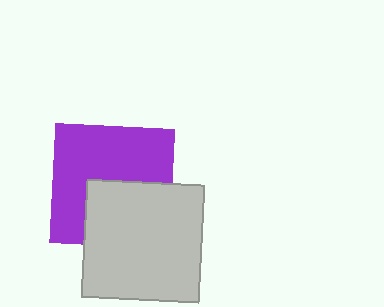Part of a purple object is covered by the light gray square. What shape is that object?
It is a square.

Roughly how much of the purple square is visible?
About half of it is visible (roughly 61%).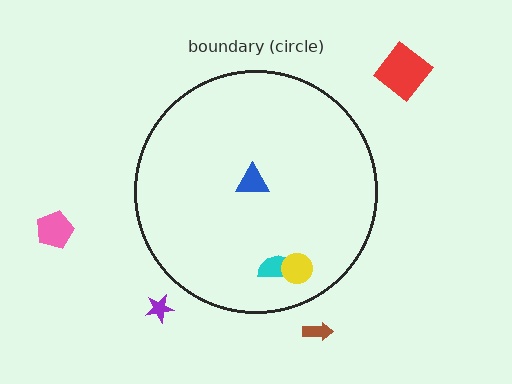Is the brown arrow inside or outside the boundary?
Outside.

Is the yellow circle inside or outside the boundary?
Inside.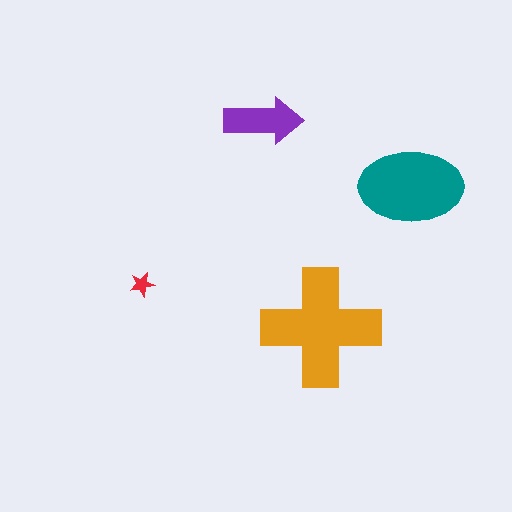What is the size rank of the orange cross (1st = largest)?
1st.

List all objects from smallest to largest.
The red star, the purple arrow, the teal ellipse, the orange cross.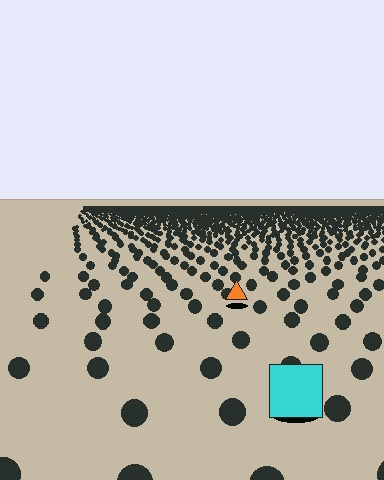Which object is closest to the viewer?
The cyan square is closest. The texture marks near it are larger and more spread out.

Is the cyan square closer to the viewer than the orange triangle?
Yes. The cyan square is closer — you can tell from the texture gradient: the ground texture is coarser near it.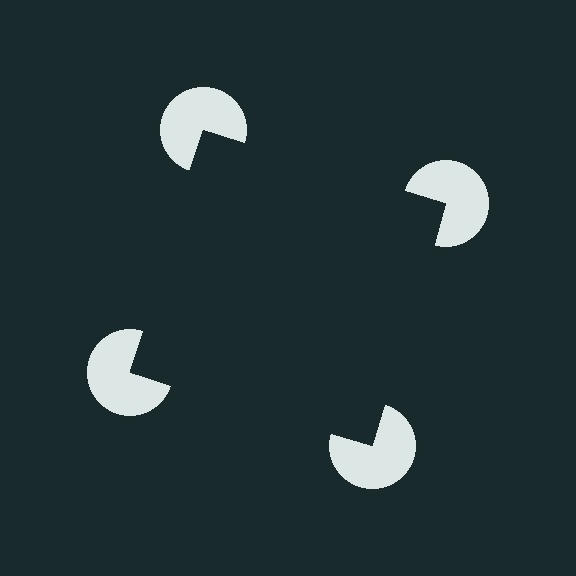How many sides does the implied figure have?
4 sides.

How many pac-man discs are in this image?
There are 4 — one at each vertex of the illusory square.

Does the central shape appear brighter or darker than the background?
It typically appears slightly darker than the background, even though no actual brightness change is drawn.